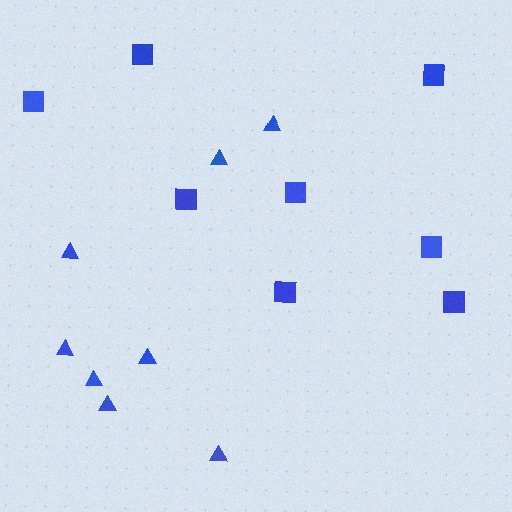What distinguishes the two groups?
There are 2 groups: one group of triangles (8) and one group of squares (8).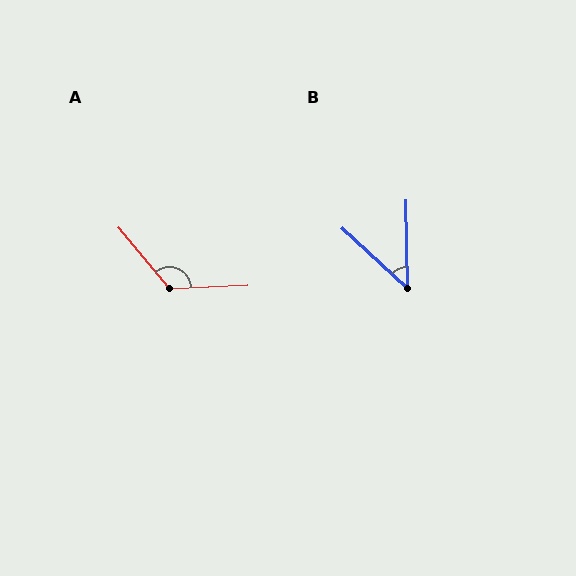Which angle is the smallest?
B, at approximately 46 degrees.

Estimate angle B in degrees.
Approximately 46 degrees.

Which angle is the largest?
A, at approximately 128 degrees.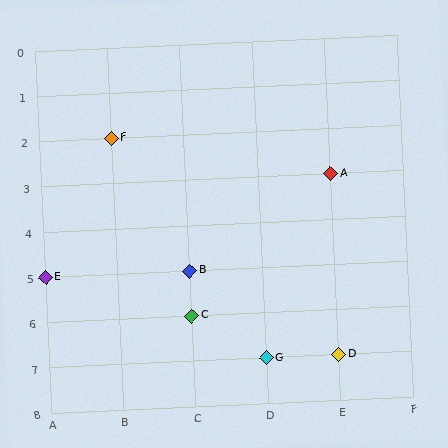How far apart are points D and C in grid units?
Points D and C are 2 columns and 1 row apart (about 2.2 grid units diagonally).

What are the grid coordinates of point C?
Point C is at grid coordinates (C, 6).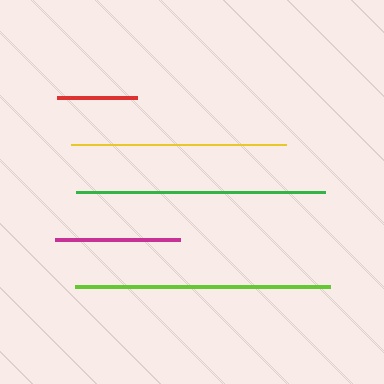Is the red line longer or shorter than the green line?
The green line is longer than the red line.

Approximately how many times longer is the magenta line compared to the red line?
The magenta line is approximately 1.6 times the length of the red line.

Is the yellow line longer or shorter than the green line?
The green line is longer than the yellow line.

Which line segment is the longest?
The lime line is the longest at approximately 255 pixels.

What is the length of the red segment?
The red segment is approximately 80 pixels long.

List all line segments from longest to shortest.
From longest to shortest: lime, green, yellow, magenta, red.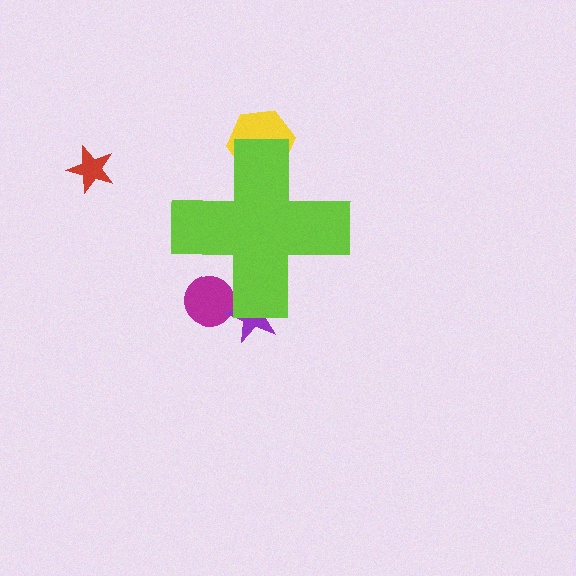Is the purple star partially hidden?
Yes, the purple star is partially hidden behind the lime cross.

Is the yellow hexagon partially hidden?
Yes, the yellow hexagon is partially hidden behind the lime cross.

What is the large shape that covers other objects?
A lime cross.